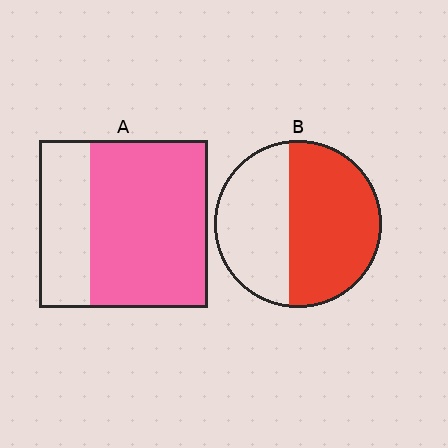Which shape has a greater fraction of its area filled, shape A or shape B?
Shape A.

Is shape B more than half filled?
Yes.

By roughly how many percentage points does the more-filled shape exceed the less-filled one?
By roughly 15 percentage points (A over B).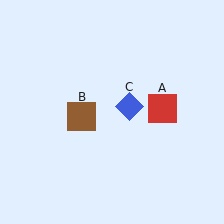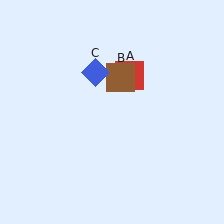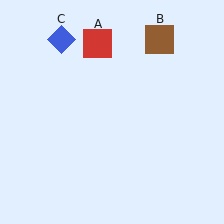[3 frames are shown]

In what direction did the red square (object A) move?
The red square (object A) moved up and to the left.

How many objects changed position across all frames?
3 objects changed position: red square (object A), brown square (object B), blue diamond (object C).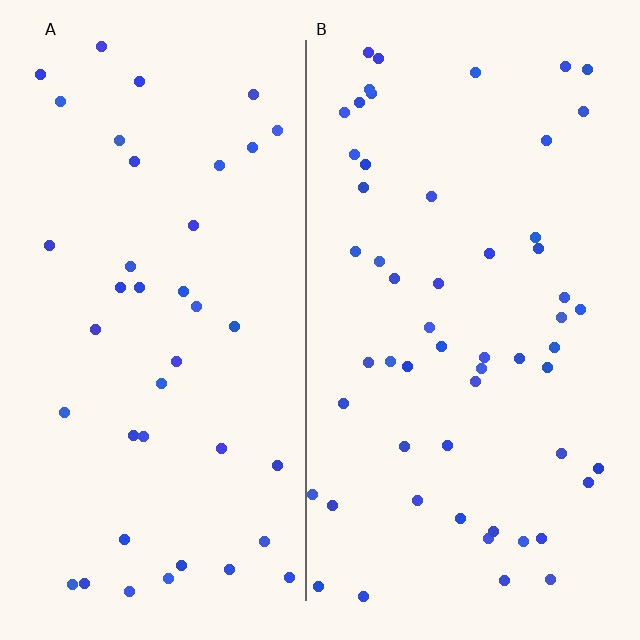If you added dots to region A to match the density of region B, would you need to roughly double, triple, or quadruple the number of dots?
Approximately double.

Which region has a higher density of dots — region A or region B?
B (the right).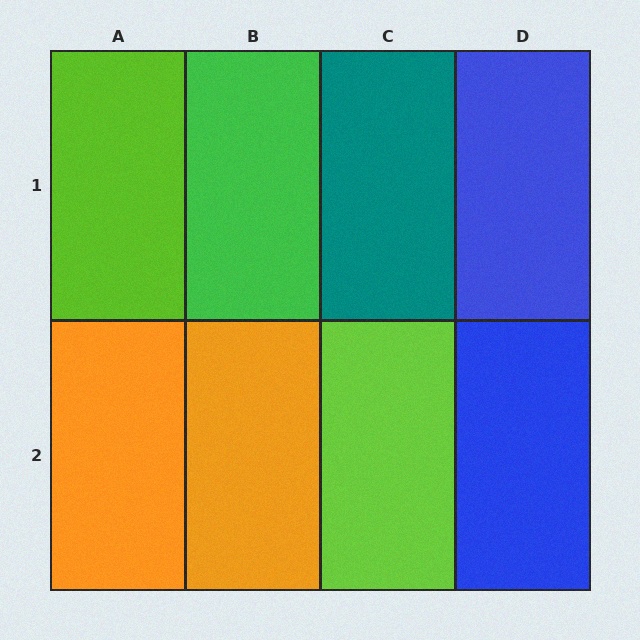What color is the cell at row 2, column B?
Orange.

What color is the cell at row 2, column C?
Lime.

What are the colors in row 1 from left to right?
Lime, green, teal, blue.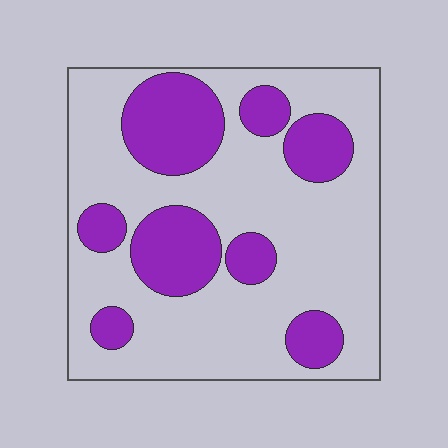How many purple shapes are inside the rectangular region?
8.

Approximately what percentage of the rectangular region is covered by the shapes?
Approximately 30%.